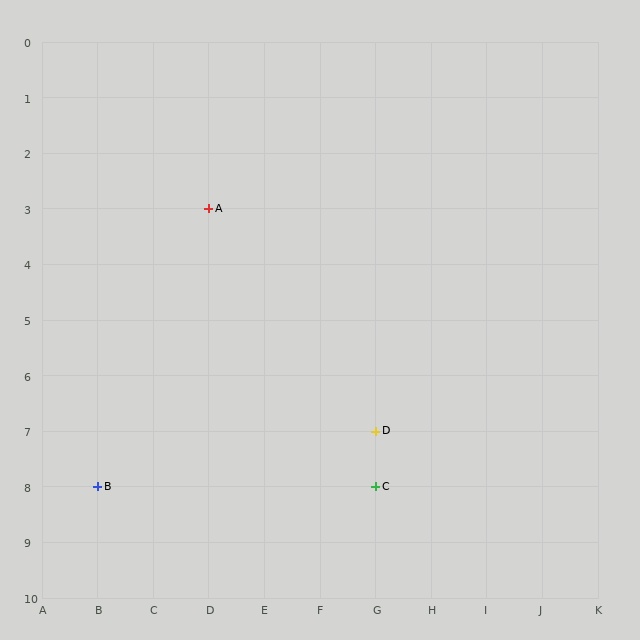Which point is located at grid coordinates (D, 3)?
Point A is at (D, 3).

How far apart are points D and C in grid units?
Points D and C are 1 row apart.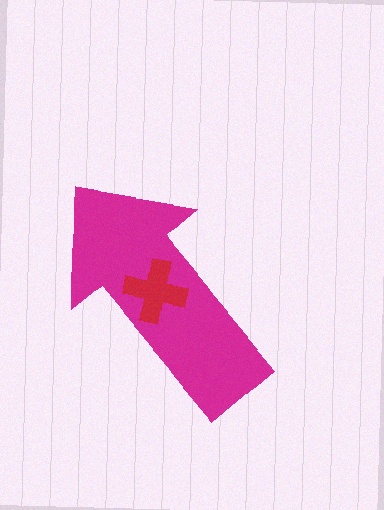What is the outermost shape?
The magenta arrow.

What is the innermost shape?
The red cross.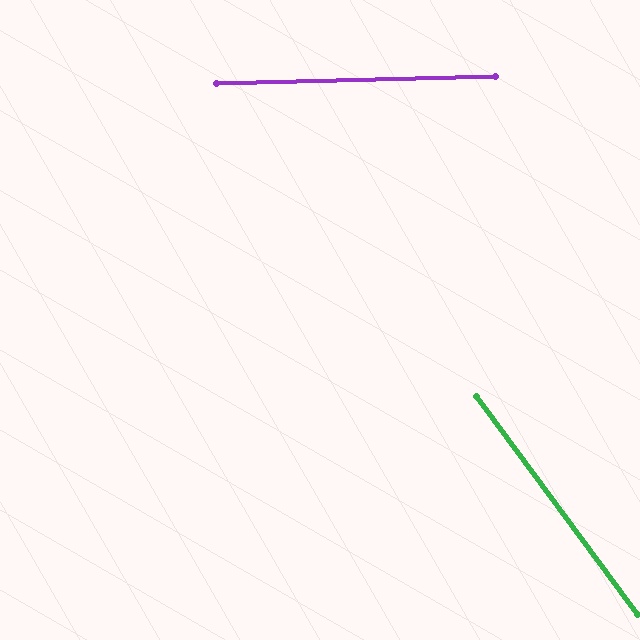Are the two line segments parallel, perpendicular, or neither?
Neither parallel nor perpendicular — they differ by about 55°.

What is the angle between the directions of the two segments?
Approximately 55 degrees.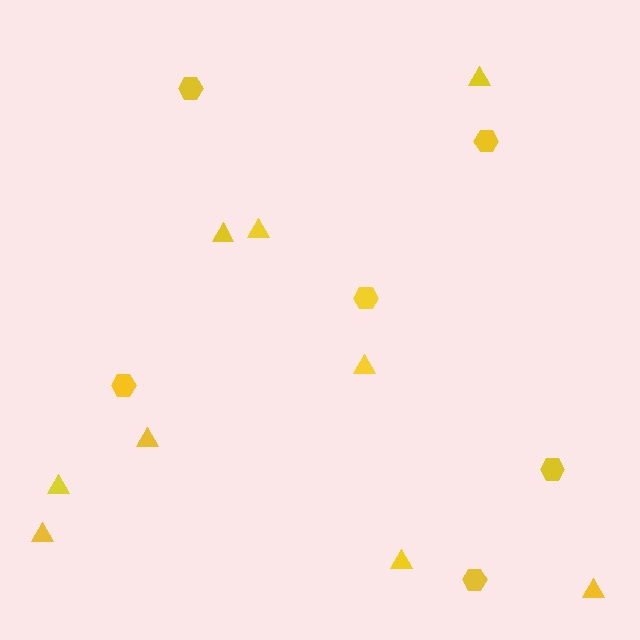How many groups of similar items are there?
There are 2 groups: one group of hexagons (6) and one group of triangles (9).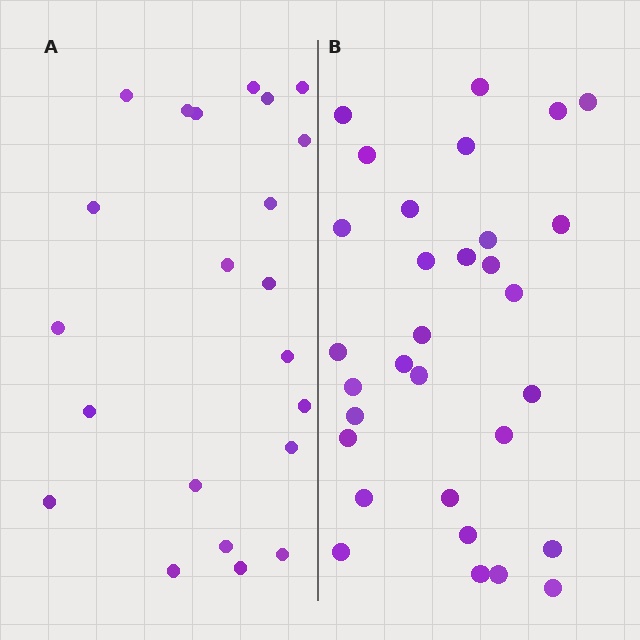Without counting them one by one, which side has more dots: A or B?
Region B (the right region) has more dots.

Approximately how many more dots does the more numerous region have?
Region B has roughly 8 or so more dots than region A.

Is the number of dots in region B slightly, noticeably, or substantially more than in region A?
Region B has noticeably more, but not dramatically so. The ratio is roughly 1.4 to 1.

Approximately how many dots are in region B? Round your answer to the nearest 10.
About 30 dots. (The exact count is 31, which rounds to 30.)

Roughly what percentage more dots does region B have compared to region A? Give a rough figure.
About 40% more.